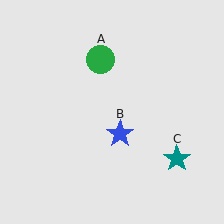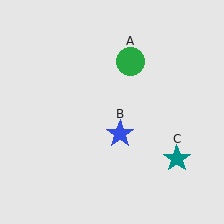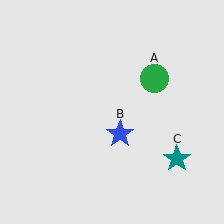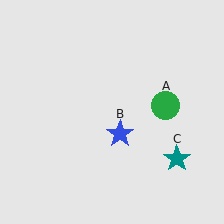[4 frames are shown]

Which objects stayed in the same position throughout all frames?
Blue star (object B) and teal star (object C) remained stationary.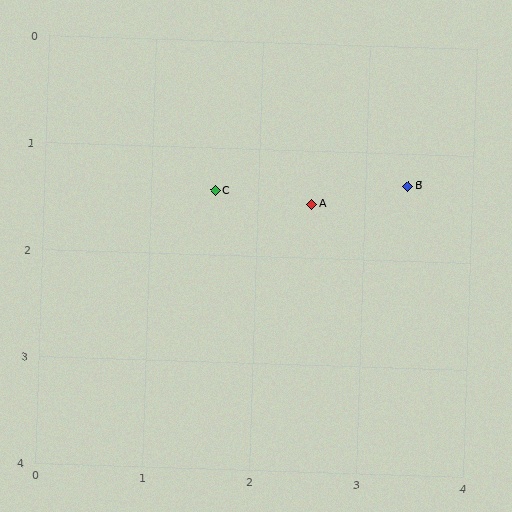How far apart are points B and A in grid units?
Points B and A are about 0.9 grid units apart.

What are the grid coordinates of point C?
Point C is at approximately (1.6, 1.4).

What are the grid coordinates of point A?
Point A is at approximately (2.5, 1.5).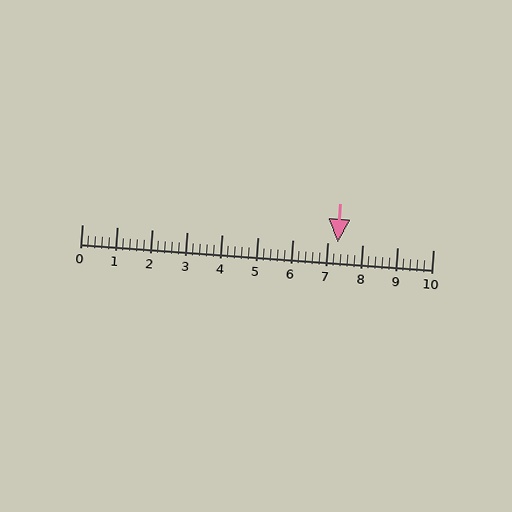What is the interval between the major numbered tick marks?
The major tick marks are spaced 1 units apart.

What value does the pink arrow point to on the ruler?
The pink arrow points to approximately 7.3.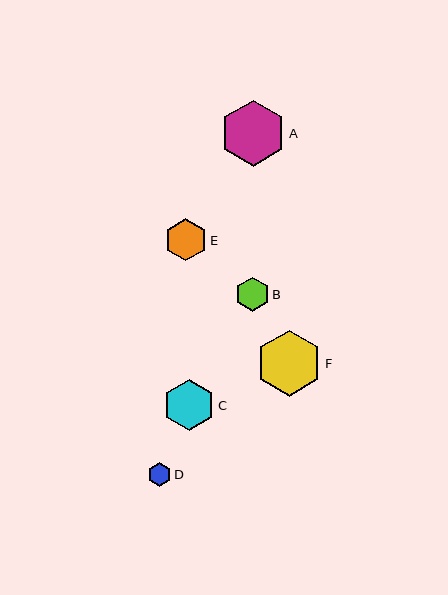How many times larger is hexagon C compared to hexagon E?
Hexagon C is approximately 1.2 times the size of hexagon E.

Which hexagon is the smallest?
Hexagon D is the smallest with a size of approximately 23 pixels.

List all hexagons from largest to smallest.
From largest to smallest: A, F, C, E, B, D.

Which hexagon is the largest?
Hexagon A is the largest with a size of approximately 66 pixels.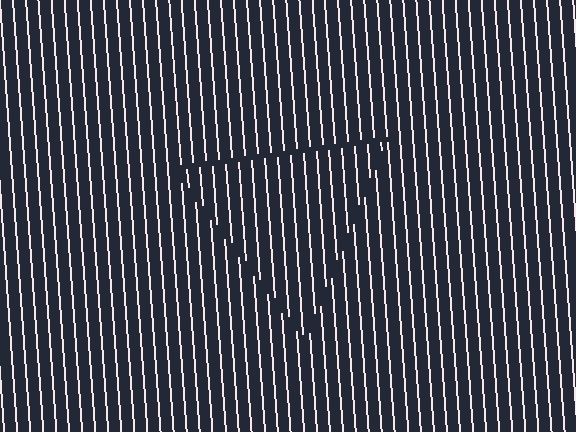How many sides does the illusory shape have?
3 sides — the line-ends trace a triangle.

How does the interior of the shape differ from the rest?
The interior of the shape contains the same grating, shifted by half a period — the contour is defined by the phase discontinuity where line-ends from the inner and outer gratings abut.